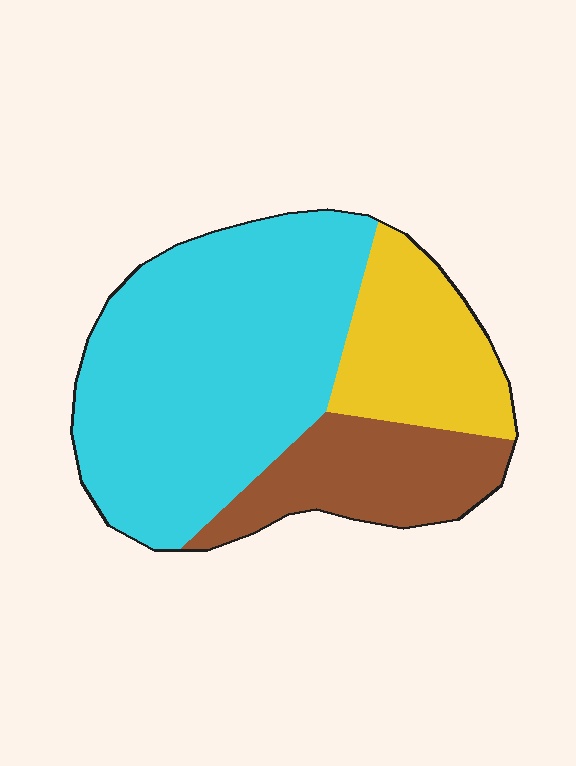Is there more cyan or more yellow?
Cyan.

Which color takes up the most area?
Cyan, at roughly 60%.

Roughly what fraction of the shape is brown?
Brown takes up about one fifth (1/5) of the shape.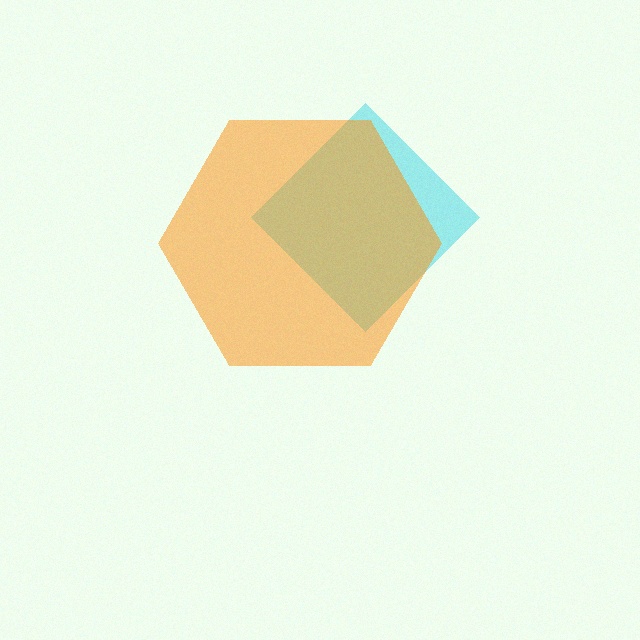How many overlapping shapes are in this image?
There are 2 overlapping shapes in the image.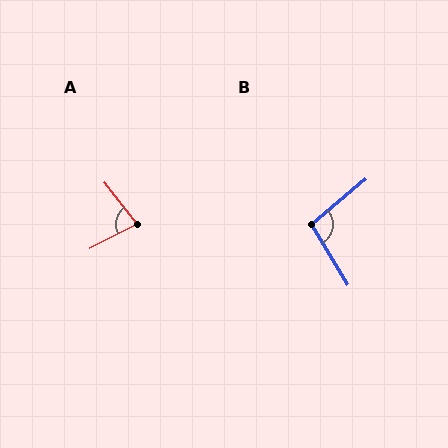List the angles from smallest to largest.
A (79°), B (99°).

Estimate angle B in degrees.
Approximately 99 degrees.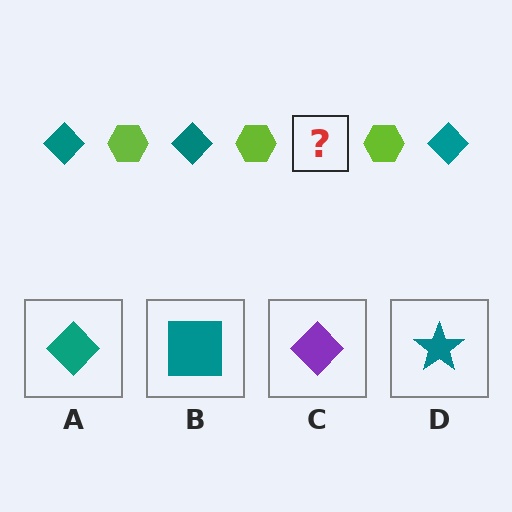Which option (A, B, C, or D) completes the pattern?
A.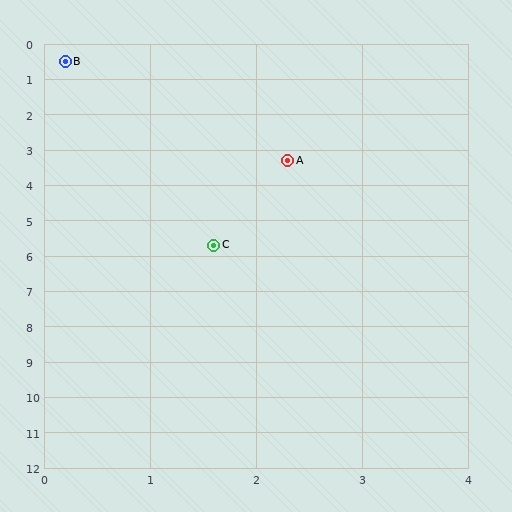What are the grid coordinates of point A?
Point A is at approximately (2.3, 3.3).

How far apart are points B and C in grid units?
Points B and C are about 5.4 grid units apart.